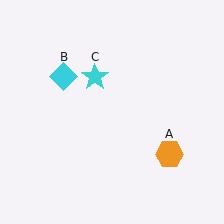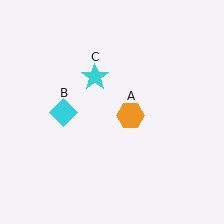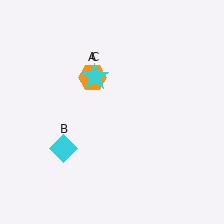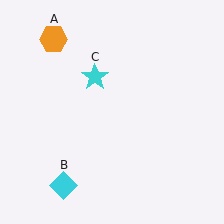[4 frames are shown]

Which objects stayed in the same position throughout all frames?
Cyan star (object C) remained stationary.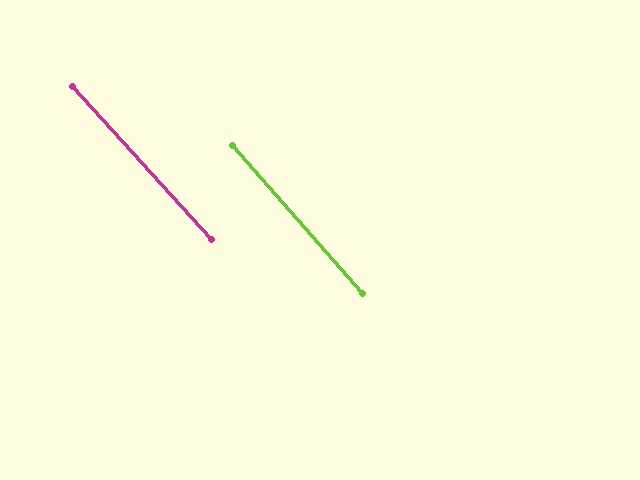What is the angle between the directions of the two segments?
Approximately 1 degree.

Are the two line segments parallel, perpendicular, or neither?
Parallel — their directions differ by only 0.7°.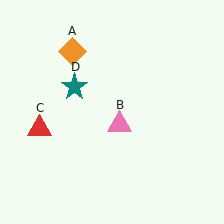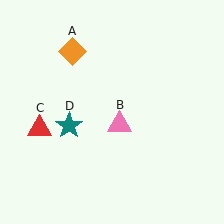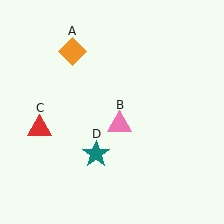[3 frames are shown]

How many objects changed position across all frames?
1 object changed position: teal star (object D).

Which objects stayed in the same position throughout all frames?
Orange diamond (object A) and pink triangle (object B) and red triangle (object C) remained stationary.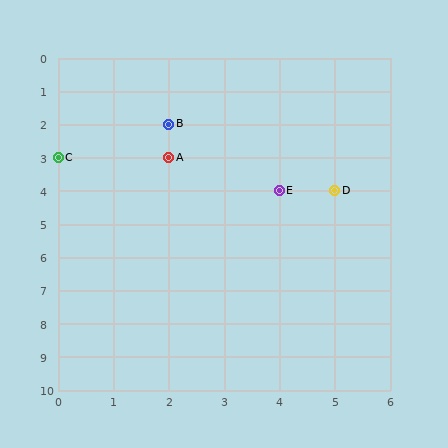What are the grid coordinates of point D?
Point D is at grid coordinates (5, 4).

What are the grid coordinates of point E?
Point E is at grid coordinates (4, 4).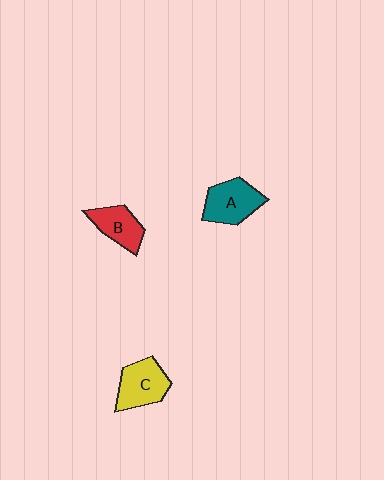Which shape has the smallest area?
Shape B (red).